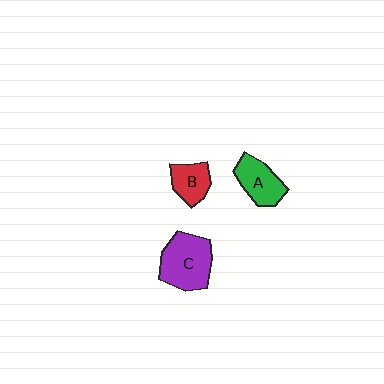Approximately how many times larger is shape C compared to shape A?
Approximately 1.4 times.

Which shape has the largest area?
Shape C (purple).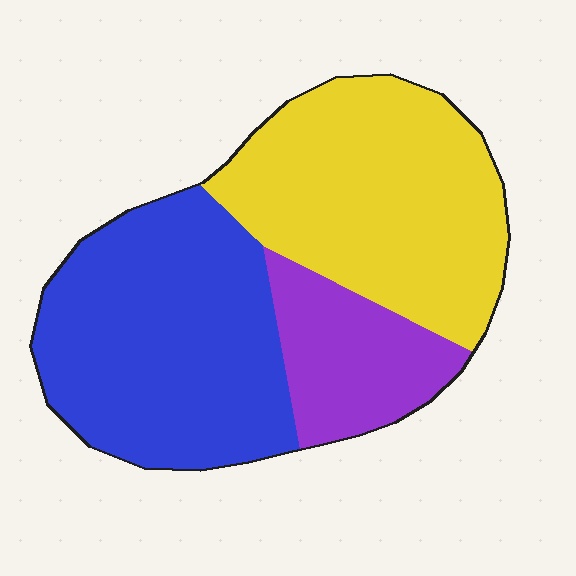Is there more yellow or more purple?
Yellow.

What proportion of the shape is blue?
Blue covers 43% of the shape.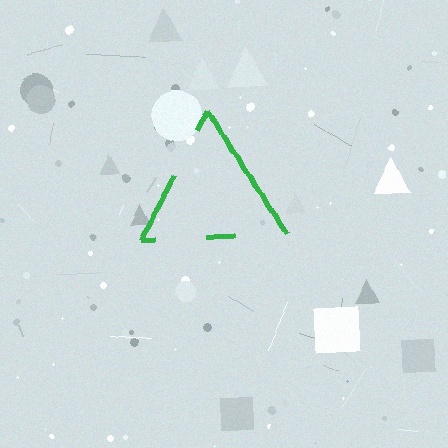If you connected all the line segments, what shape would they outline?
They would outline a triangle.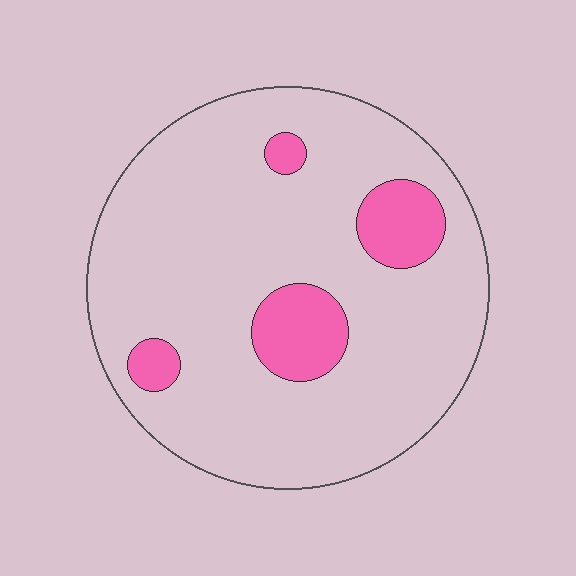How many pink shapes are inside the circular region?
4.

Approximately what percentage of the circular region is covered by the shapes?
Approximately 15%.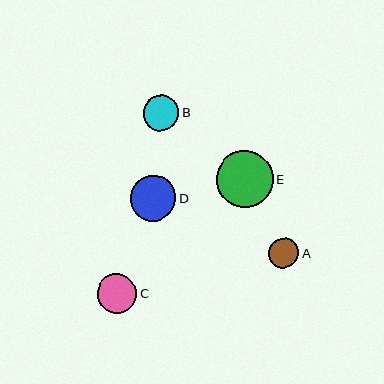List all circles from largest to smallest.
From largest to smallest: E, D, C, B, A.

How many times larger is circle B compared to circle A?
Circle B is approximately 1.2 times the size of circle A.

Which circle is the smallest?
Circle A is the smallest with a size of approximately 30 pixels.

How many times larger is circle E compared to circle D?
Circle E is approximately 1.3 times the size of circle D.